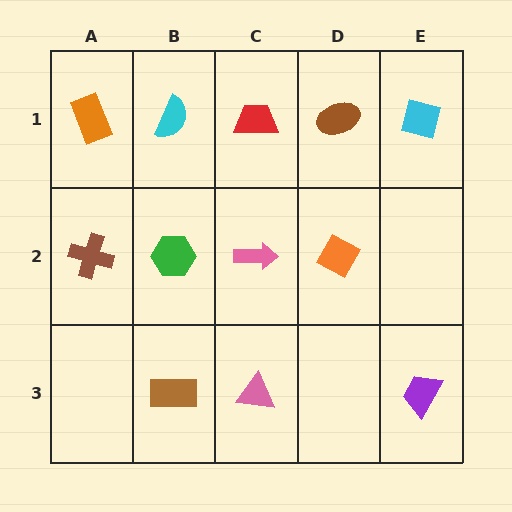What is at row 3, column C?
A pink triangle.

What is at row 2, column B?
A green hexagon.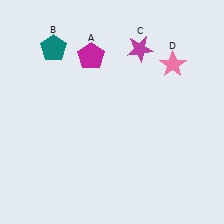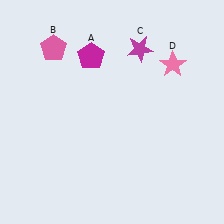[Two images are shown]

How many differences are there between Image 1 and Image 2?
There is 1 difference between the two images.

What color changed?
The pentagon (B) changed from teal in Image 1 to pink in Image 2.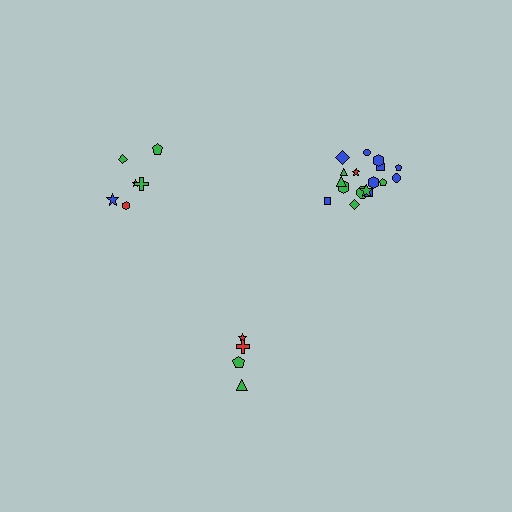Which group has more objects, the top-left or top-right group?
The top-right group.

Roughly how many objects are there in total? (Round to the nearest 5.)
Roughly 30 objects in total.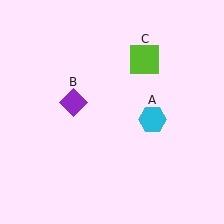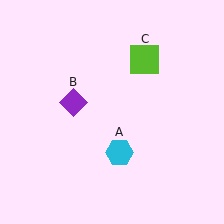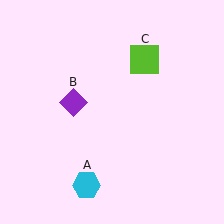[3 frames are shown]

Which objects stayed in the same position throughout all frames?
Purple diamond (object B) and lime square (object C) remained stationary.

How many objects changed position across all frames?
1 object changed position: cyan hexagon (object A).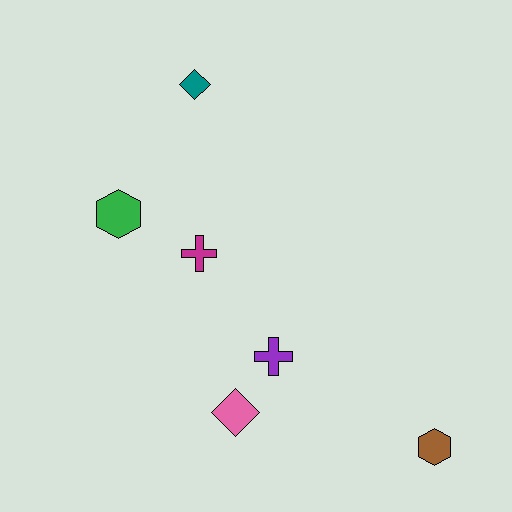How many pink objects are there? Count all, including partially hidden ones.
There is 1 pink object.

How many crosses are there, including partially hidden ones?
There are 2 crosses.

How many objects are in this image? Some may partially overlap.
There are 6 objects.